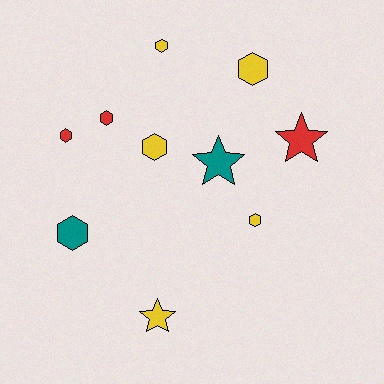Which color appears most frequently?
Yellow, with 5 objects.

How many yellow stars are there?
There is 1 yellow star.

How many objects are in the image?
There are 10 objects.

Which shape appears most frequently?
Hexagon, with 7 objects.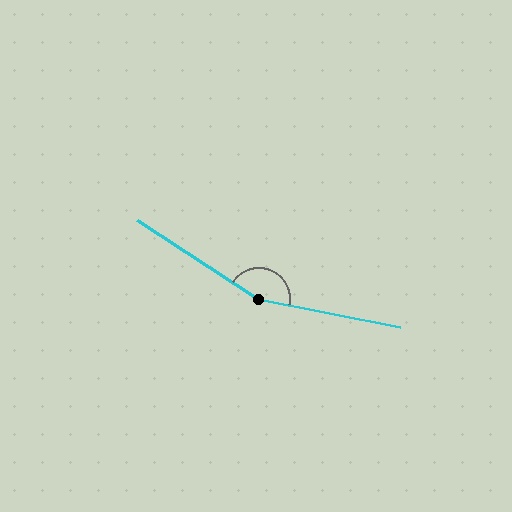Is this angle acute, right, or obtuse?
It is obtuse.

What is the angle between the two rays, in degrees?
Approximately 158 degrees.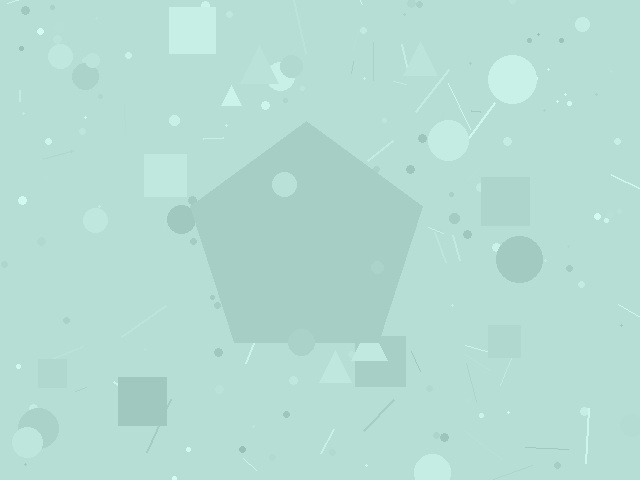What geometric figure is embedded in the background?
A pentagon is embedded in the background.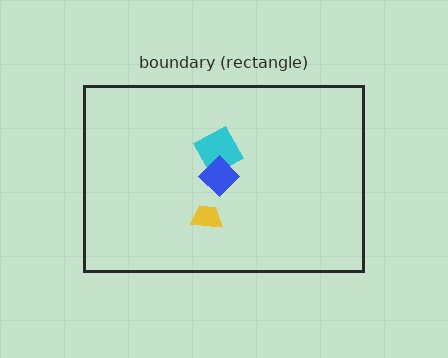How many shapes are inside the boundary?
3 inside, 0 outside.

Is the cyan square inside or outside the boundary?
Inside.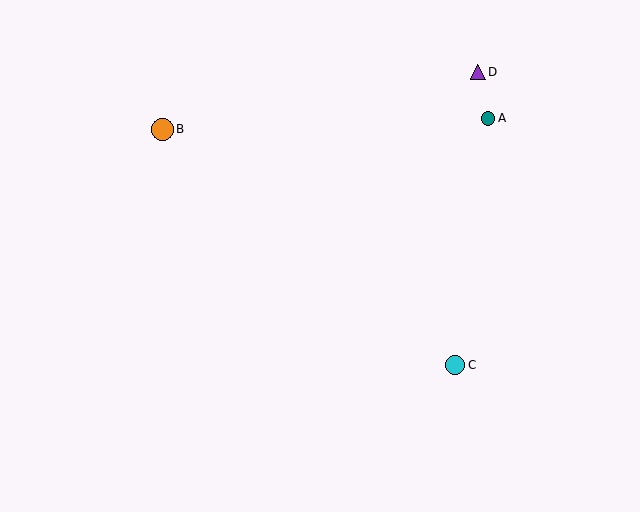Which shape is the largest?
The orange circle (labeled B) is the largest.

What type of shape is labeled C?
Shape C is a cyan circle.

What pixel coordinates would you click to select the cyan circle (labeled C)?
Click at (455, 365) to select the cyan circle C.